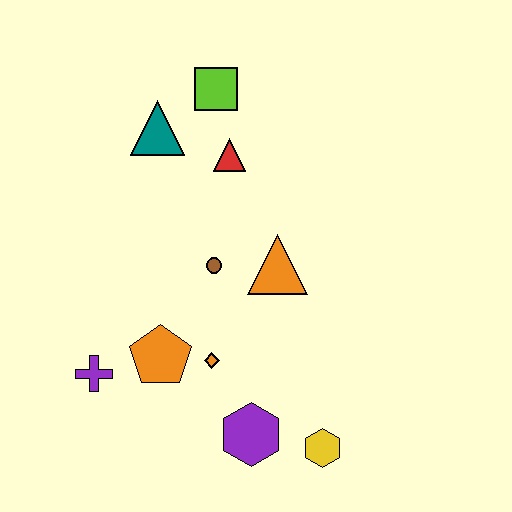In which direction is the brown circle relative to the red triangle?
The brown circle is below the red triangle.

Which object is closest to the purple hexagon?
The yellow hexagon is closest to the purple hexagon.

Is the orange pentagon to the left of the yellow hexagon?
Yes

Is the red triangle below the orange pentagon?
No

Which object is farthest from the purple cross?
The lime square is farthest from the purple cross.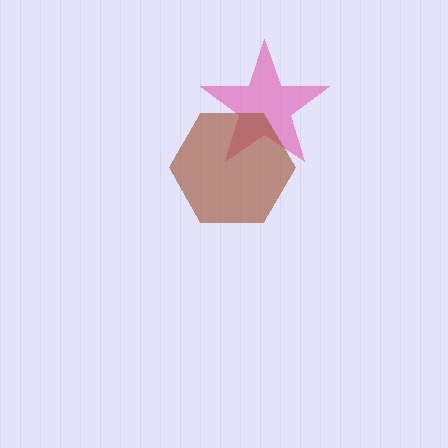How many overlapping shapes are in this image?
There are 2 overlapping shapes in the image.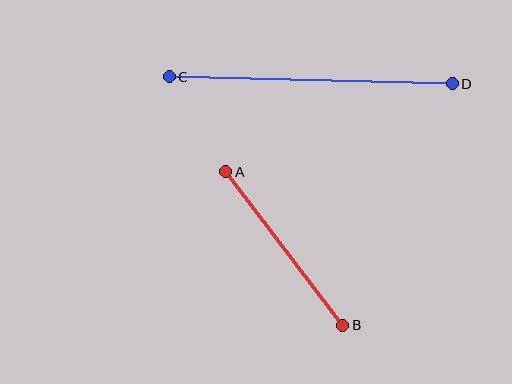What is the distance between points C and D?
The distance is approximately 283 pixels.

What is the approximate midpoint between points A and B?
The midpoint is at approximately (284, 248) pixels.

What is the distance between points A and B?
The distance is approximately 193 pixels.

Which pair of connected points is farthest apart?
Points C and D are farthest apart.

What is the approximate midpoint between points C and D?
The midpoint is at approximately (311, 80) pixels.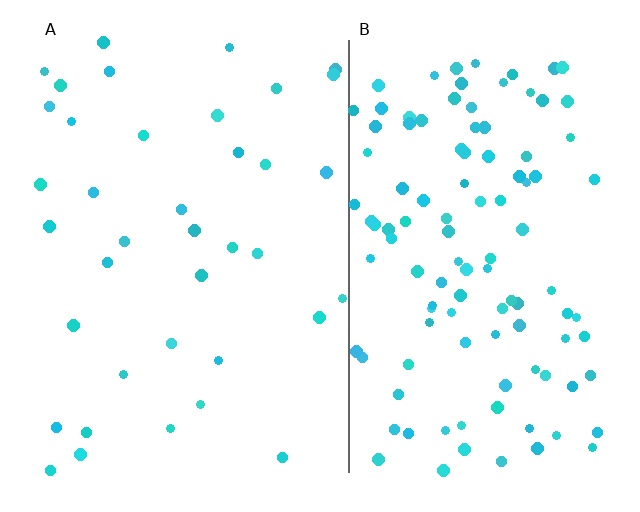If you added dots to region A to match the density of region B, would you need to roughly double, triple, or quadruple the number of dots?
Approximately triple.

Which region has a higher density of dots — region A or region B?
B (the right).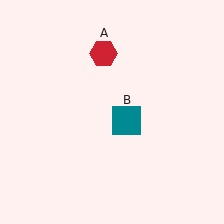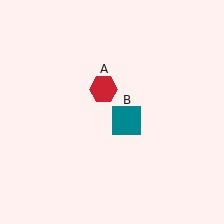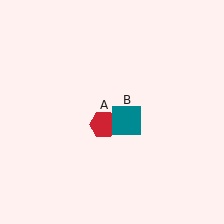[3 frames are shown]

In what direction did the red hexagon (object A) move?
The red hexagon (object A) moved down.